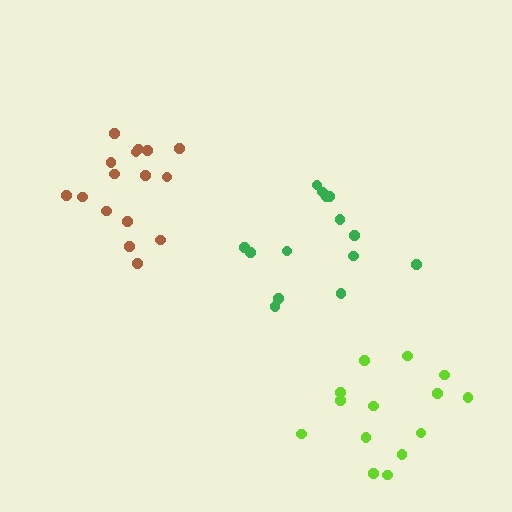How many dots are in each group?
Group 1: 14 dots, Group 2: 16 dots, Group 3: 14 dots (44 total).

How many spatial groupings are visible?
There are 3 spatial groupings.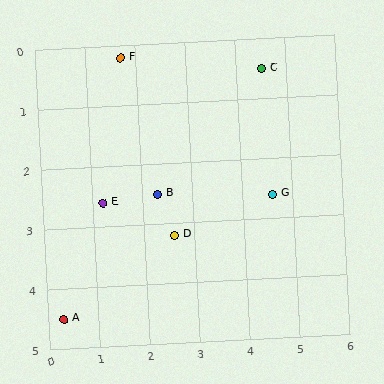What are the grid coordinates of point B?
Point B is at approximately (2.3, 2.5).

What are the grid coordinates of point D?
Point D is at approximately (2.6, 3.2).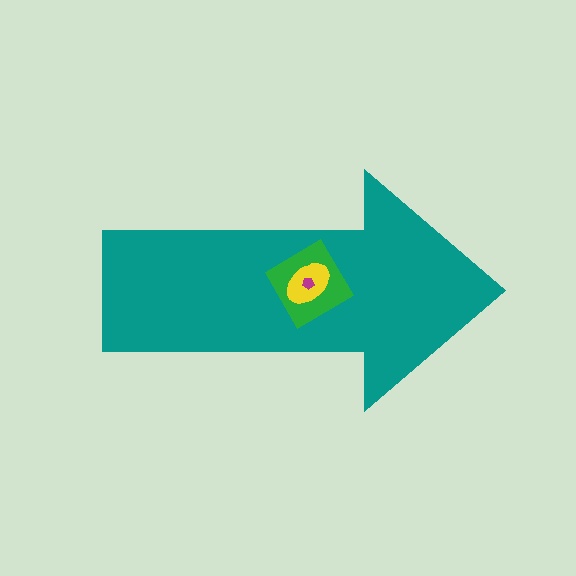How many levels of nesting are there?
4.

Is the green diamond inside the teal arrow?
Yes.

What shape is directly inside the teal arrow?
The green diamond.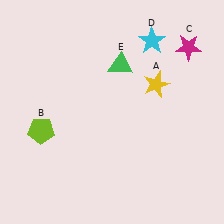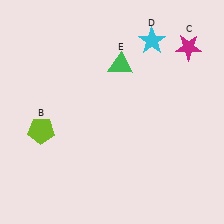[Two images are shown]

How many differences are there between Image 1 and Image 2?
There is 1 difference between the two images.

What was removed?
The yellow star (A) was removed in Image 2.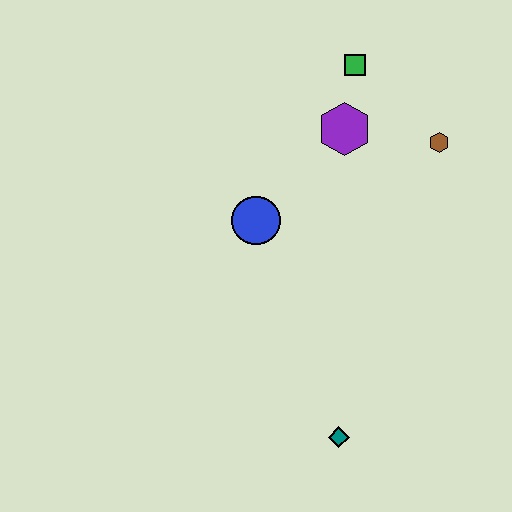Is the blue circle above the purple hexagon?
No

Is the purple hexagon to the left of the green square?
Yes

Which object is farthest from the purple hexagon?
The teal diamond is farthest from the purple hexagon.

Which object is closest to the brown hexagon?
The purple hexagon is closest to the brown hexagon.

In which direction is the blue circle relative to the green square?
The blue circle is below the green square.